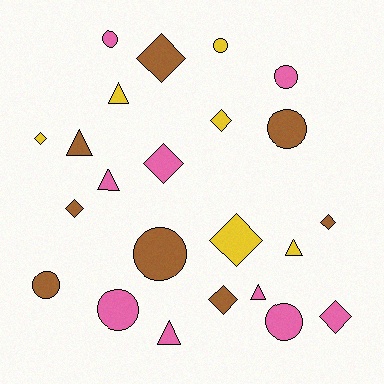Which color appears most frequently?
Pink, with 9 objects.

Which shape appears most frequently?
Diamond, with 9 objects.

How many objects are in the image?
There are 23 objects.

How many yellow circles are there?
There is 1 yellow circle.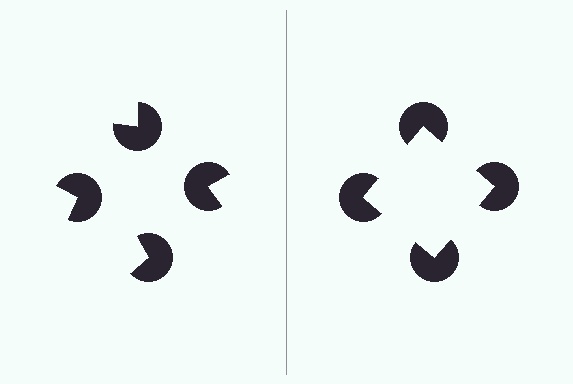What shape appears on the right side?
An illusory square.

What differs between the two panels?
The pac-man discs are positioned identically on both sides; only the wedge orientations differ. On the right they align to a square; on the left they are misaligned.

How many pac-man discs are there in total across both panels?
8 — 4 on each side.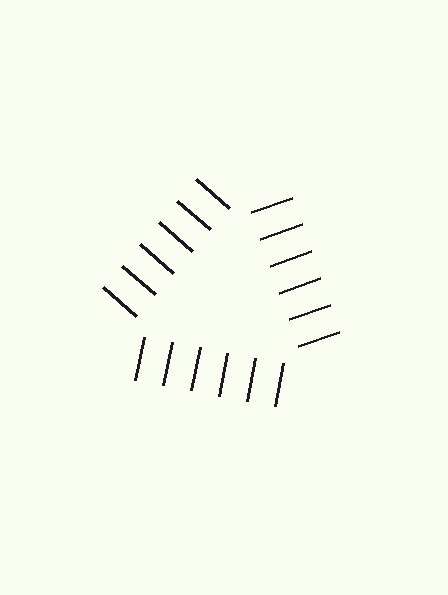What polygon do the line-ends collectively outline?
An illusory triangle — the line segments terminate on its edges but no continuous stroke is drawn.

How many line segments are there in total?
18 — 6 along each of the 3 edges.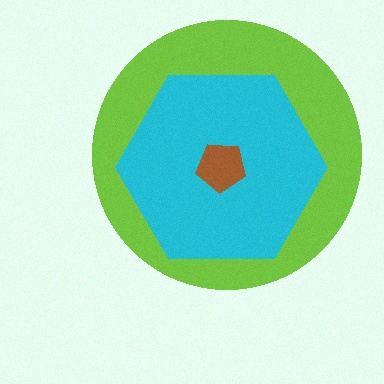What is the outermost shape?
The lime circle.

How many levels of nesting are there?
3.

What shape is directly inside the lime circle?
The cyan hexagon.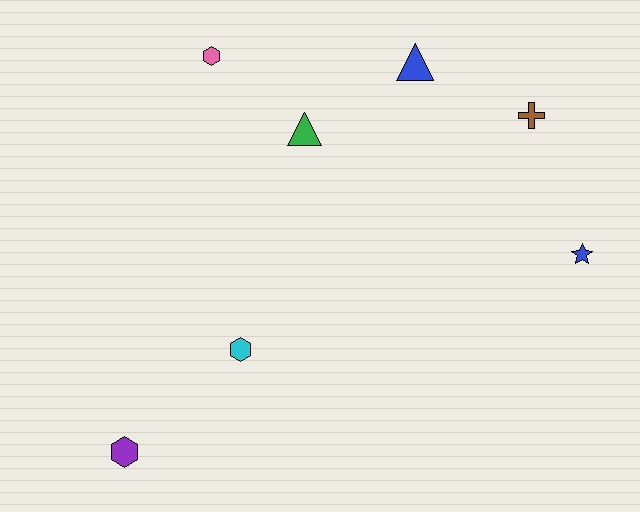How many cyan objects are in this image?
There is 1 cyan object.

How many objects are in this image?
There are 7 objects.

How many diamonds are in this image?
There are no diamonds.